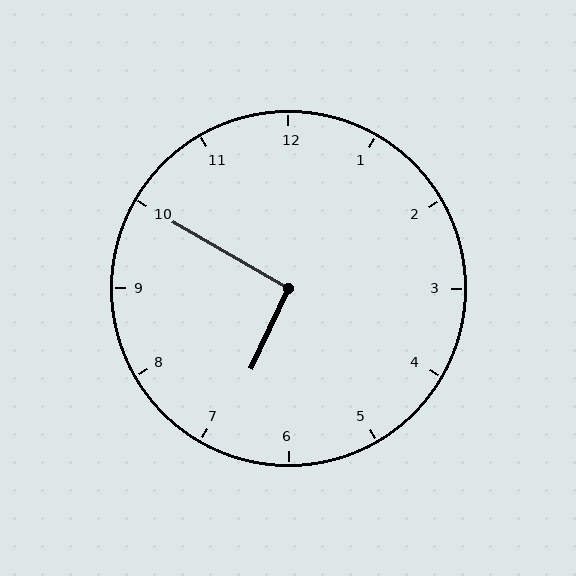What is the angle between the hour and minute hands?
Approximately 95 degrees.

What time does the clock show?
6:50.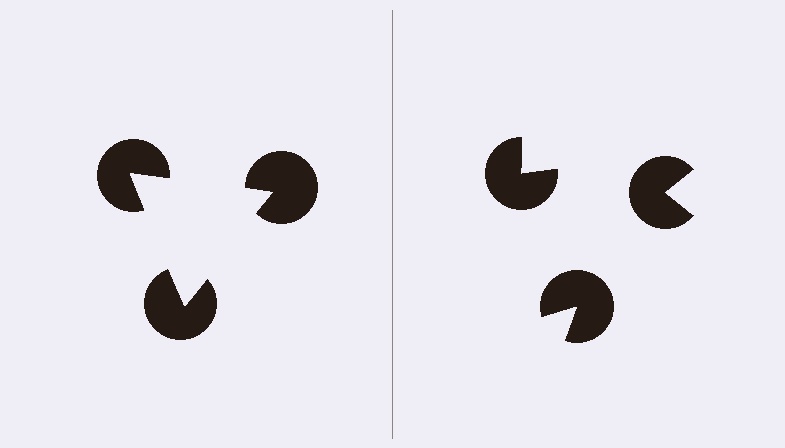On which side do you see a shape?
An illusory triangle appears on the left side. On the right side the wedge cuts are rotated, so no coherent shape forms.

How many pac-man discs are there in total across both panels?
6 — 3 on each side.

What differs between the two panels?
The pac-man discs are positioned identically on both sides; only the wedge orientations differ. On the left they align to a triangle; on the right they are misaligned.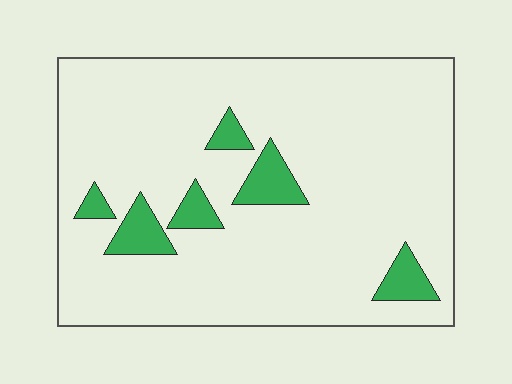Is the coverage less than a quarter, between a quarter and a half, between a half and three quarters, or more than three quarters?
Less than a quarter.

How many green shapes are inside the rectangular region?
6.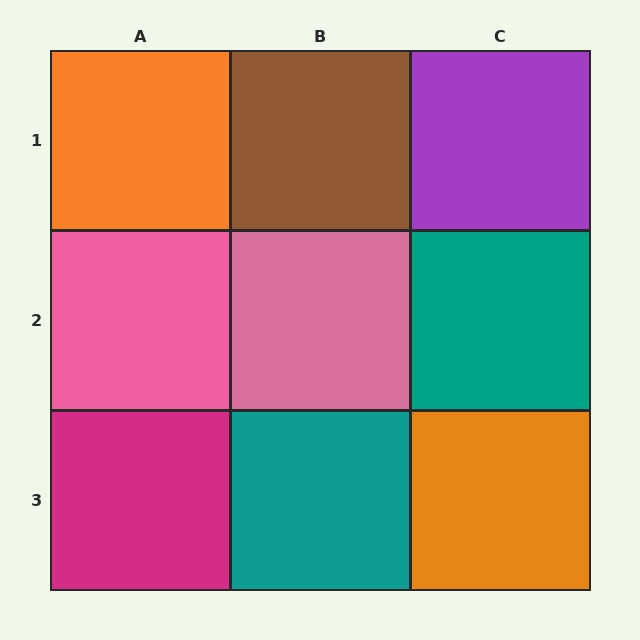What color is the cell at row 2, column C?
Teal.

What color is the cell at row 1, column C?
Purple.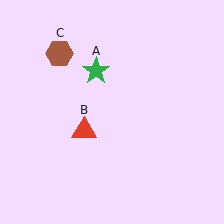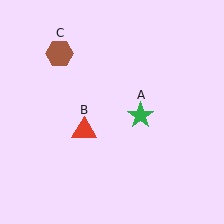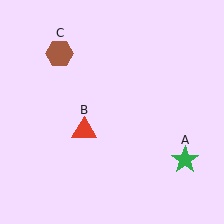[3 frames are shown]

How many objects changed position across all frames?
1 object changed position: green star (object A).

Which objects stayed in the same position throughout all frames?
Red triangle (object B) and brown hexagon (object C) remained stationary.